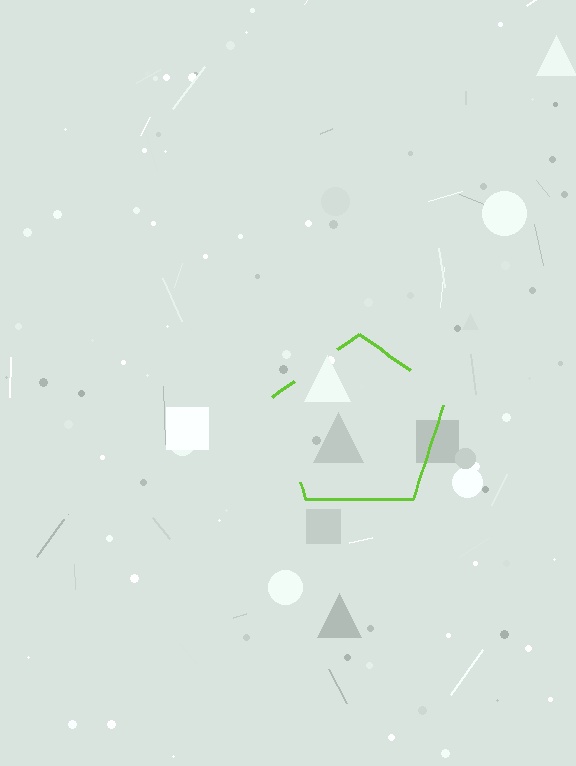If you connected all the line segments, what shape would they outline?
They would outline a pentagon.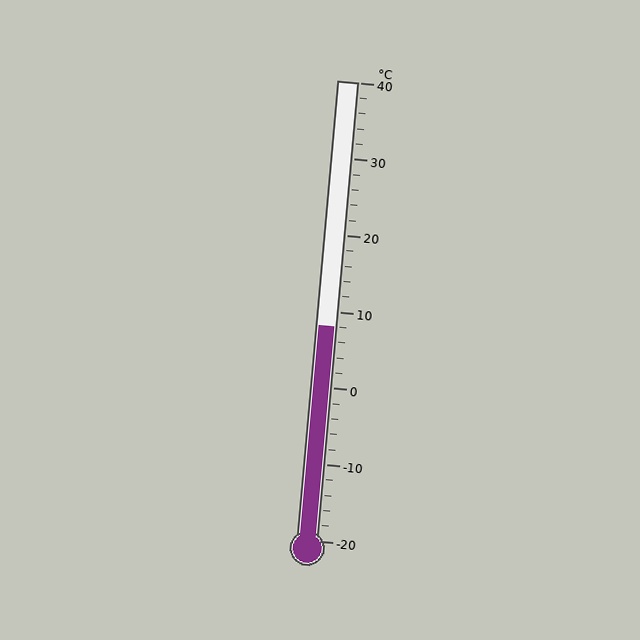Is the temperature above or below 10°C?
The temperature is below 10°C.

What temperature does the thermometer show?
The thermometer shows approximately 8°C.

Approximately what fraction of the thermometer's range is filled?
The thermometer is filled to approximately 45% of its range.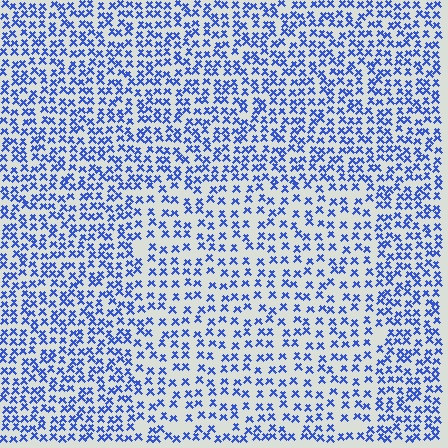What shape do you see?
I see a rectangle.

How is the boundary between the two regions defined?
The boundary is defined by a change in element density (approximately 1.6x ratio). All elements are the same color, size, and shape.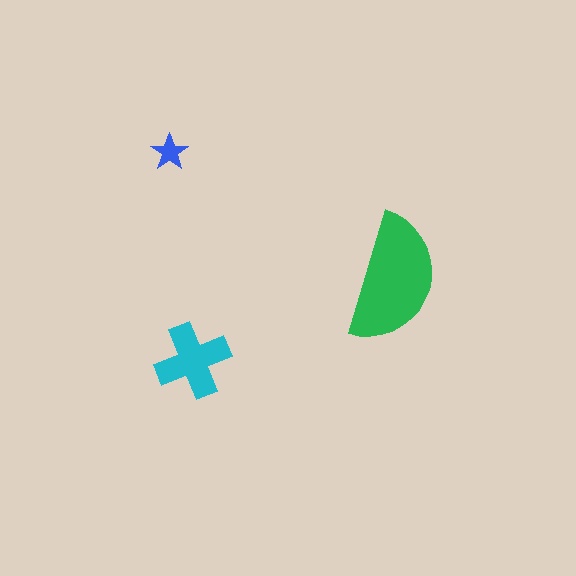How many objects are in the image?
There are 3 objects in the image.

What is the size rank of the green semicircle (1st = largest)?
1st.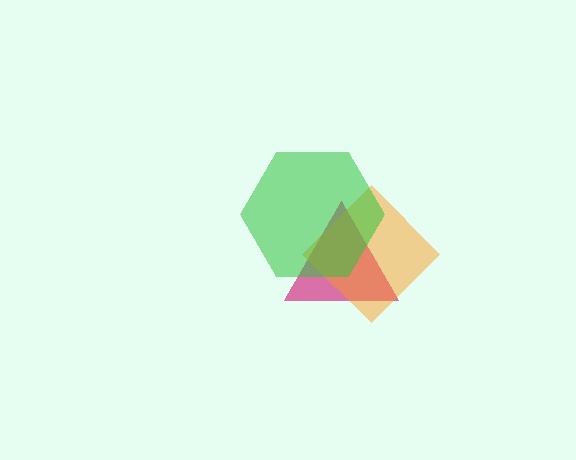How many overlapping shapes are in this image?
There are 3 overlapping shapes in the image.